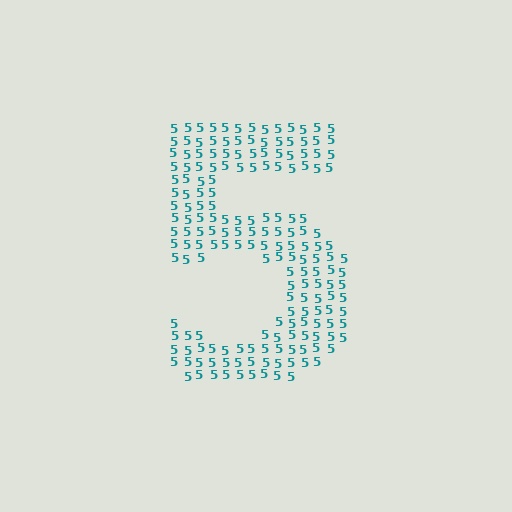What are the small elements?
The small elements are digit 5's.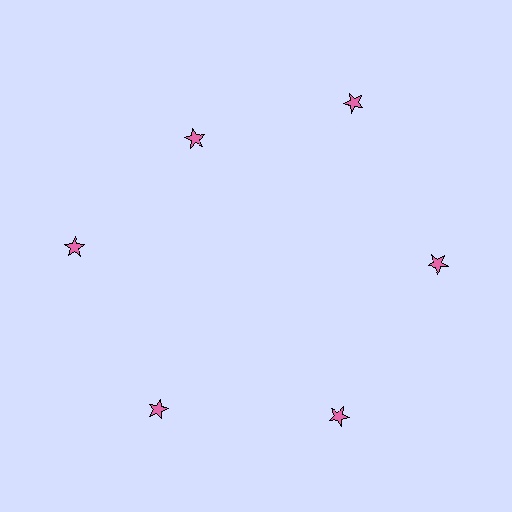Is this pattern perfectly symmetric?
No. The 6 pink stars are arranged in a ring, but one element near the 11 o'clock position is pulled inward toward the center, breaking the 6-fold rotational symmetry.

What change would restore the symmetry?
The symmetry would be restored by moving it outward, back onto the ring so that all 6 stars sit at equal angles and equal distance from the center.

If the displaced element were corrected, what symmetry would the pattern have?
It would have 6-fold rotational symmetry — the pattern would map onto itself every 60 degrees.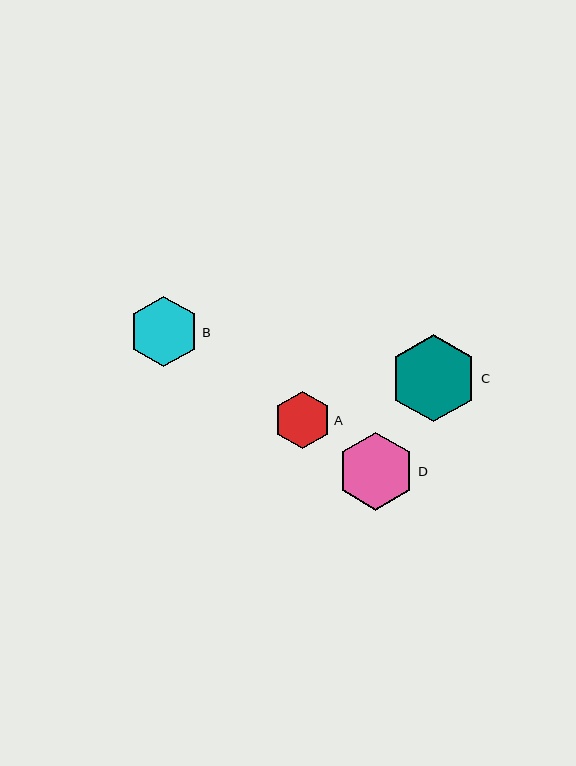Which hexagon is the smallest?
Hexagon A is the smallest with a size of approximately 58 pixels.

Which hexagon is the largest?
Hexagon C is the largest with a size of approximately 88 pixels.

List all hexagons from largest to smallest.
From largest to smallest: C, D, B, A.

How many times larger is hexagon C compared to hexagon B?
Hexagon C is approximately 1.2 times the size of hexagon B.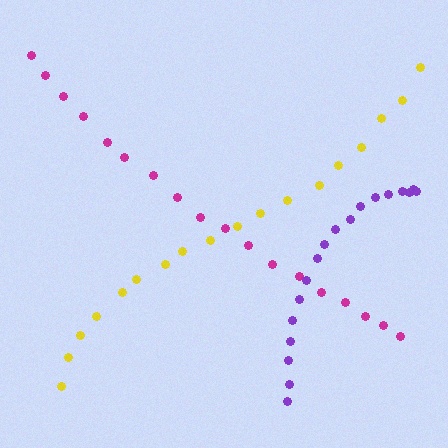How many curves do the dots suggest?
There are 3 distinct paths.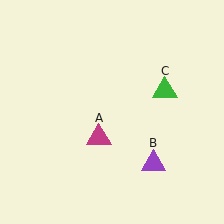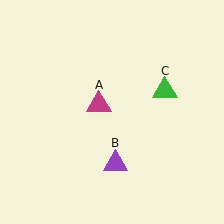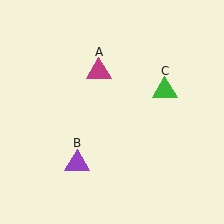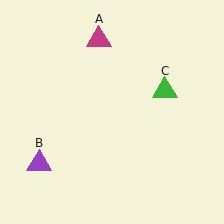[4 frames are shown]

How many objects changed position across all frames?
2 objects changed position: magenta triangle (object A), purple triangle (object B).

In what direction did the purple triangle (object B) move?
The purple triangle (object B) moved left.